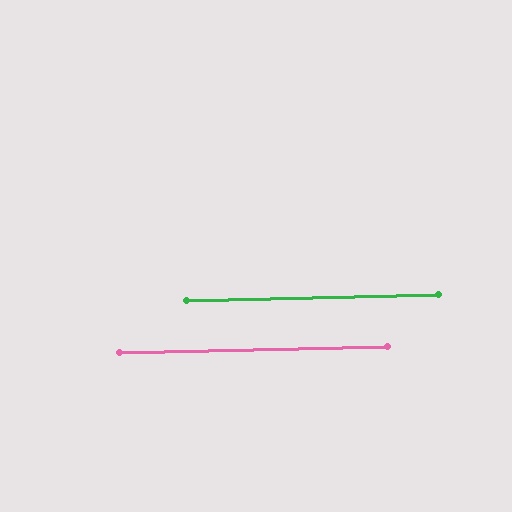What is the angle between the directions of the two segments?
Approximately 0 degrees.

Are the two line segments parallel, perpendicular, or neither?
Parallel — their directions differ by only 0.1°.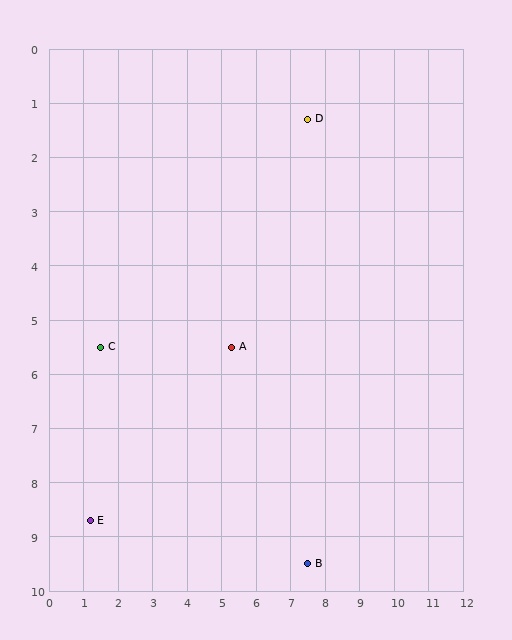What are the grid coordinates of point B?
Point B is at approximately (7.5, 9.5).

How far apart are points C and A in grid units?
Points C and A are about 3.8 grid units apart.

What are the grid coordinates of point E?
Point E is at approximately (1.2, 8.7).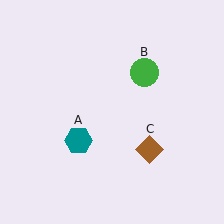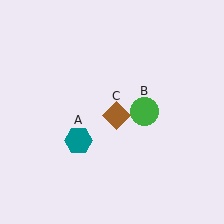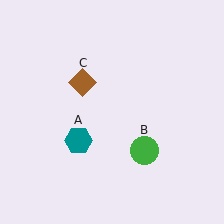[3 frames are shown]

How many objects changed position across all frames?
2 objects changed position: green circle (object B), brown diamond (object C).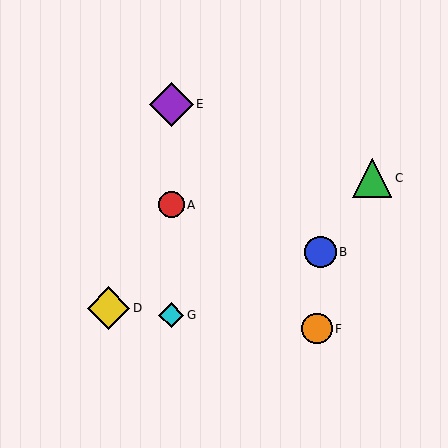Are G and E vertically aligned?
Yes, both are at x≈171.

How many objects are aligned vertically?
3 objects (A, E, G) are aligned vertically.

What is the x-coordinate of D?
Object D is at x≈109.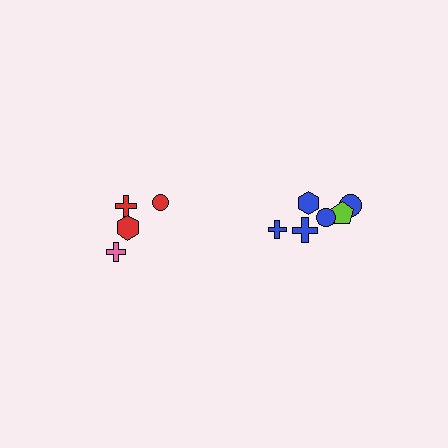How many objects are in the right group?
There are 6 objects.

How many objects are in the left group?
There are 4 objects.